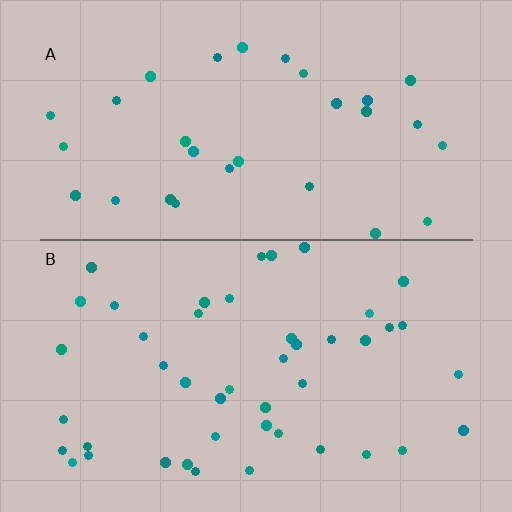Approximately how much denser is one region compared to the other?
Approximately 1.5× — region B over region A.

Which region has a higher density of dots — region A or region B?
B (the bottom).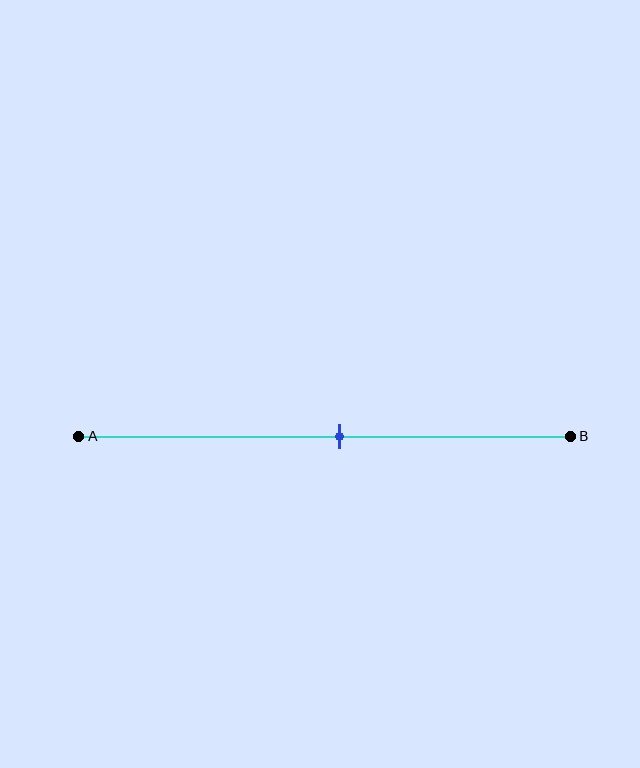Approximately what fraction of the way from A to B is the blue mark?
The blue mark is approximately 55% of the way from A to B.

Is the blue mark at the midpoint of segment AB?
No, the mark is at about 55% from A, not at the 50% midpoint.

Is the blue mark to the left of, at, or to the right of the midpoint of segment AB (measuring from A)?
The blue mark is to the right of the midpoint of segment AB.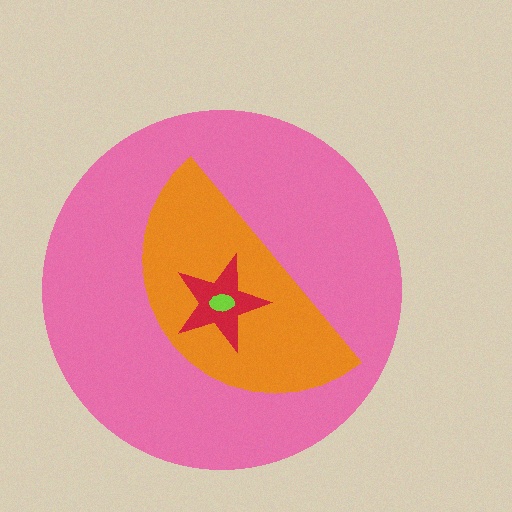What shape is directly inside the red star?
The lime ellipse.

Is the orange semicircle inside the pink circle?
Yes.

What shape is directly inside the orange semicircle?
The red star.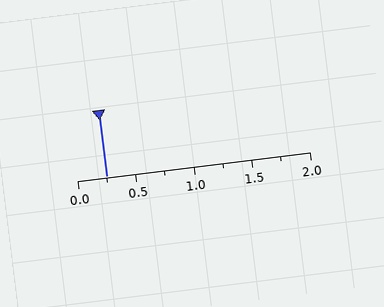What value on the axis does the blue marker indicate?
The marker indicates approximately 0.25.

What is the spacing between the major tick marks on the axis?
The major ticks are spaced 0.5 apart.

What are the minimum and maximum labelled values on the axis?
The axis runs from 0.0 to 2.0.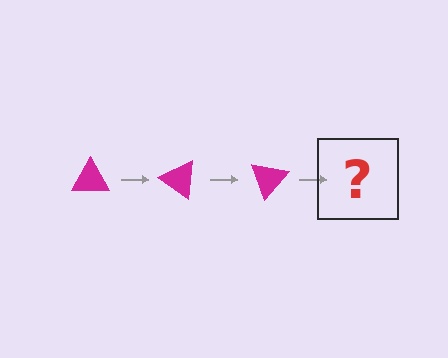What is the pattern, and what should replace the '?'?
The pattern is that the triangle rotates 35 degrees each step. The '?' should be a magenta triangle rotated 105 degrees.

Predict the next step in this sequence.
The next step is a magenta triangle rotated 105 degrees.